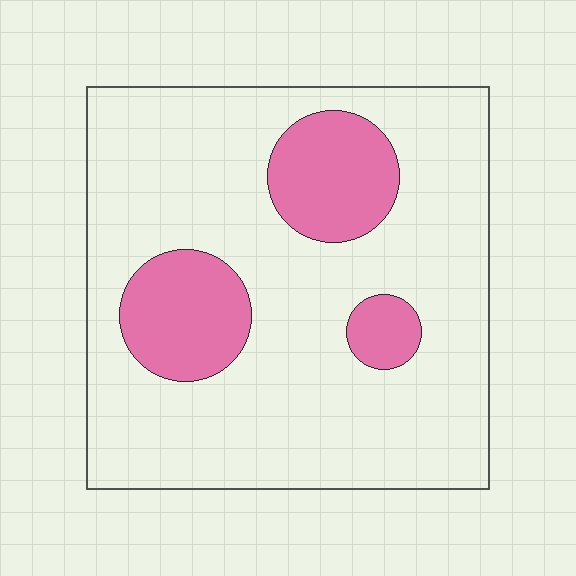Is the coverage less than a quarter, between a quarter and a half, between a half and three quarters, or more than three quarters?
Less than a quarter.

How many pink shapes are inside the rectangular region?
3.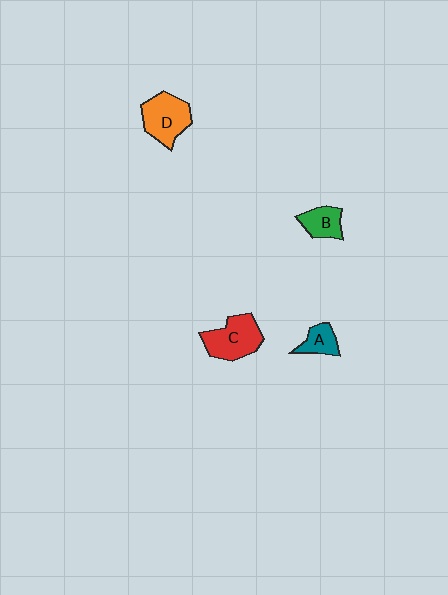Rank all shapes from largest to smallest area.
From largest to smallest: C (red), D (orange), B (green), A (teal).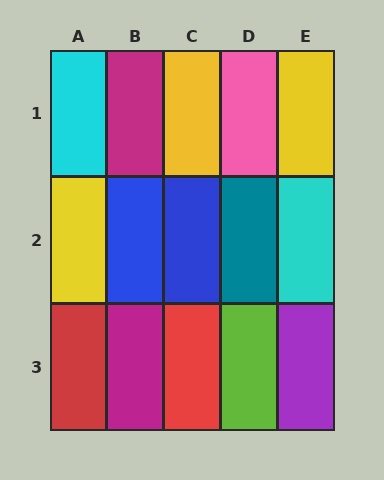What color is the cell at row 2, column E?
Cyan.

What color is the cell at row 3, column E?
Purple.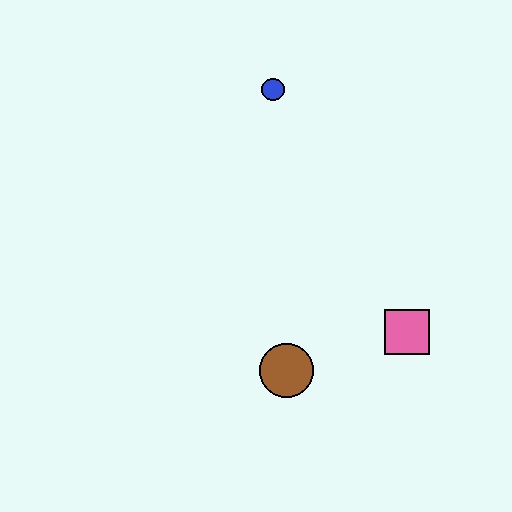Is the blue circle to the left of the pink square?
Yes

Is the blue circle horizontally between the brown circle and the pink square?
No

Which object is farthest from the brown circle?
The blue circle is farthest from the brown circle.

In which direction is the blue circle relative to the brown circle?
The blue circle is above the brown circle.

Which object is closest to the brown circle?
The pink square is closest to the brown circle.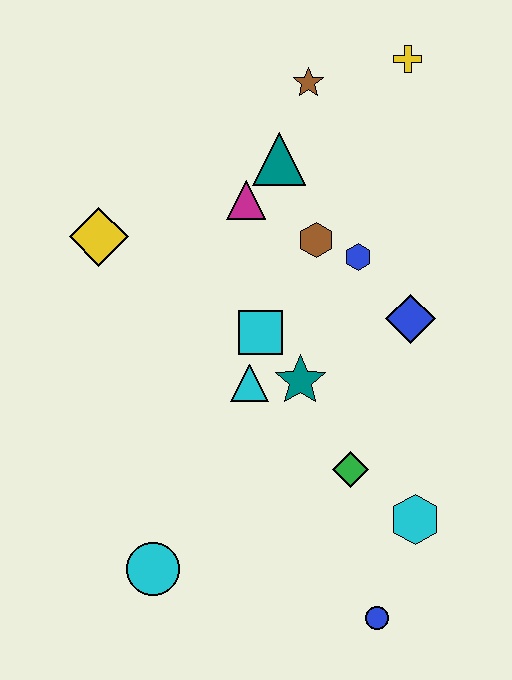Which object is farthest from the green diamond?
The yellow cross is farthest from the green diamond.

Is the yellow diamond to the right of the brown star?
No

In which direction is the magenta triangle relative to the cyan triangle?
The magenta triangle is above the cyan triangle.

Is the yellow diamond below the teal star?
No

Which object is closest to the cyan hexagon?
The green diamond is closest to the cyan hexagon.